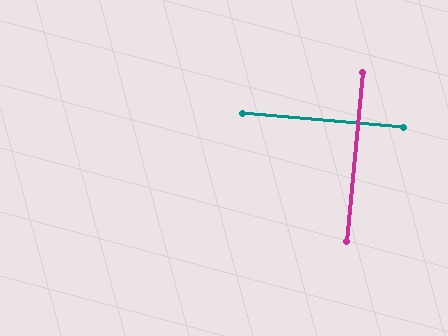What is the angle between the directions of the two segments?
Approximately 89 degrees.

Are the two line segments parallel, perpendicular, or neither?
Perpendicular — they meet at approximately 89°.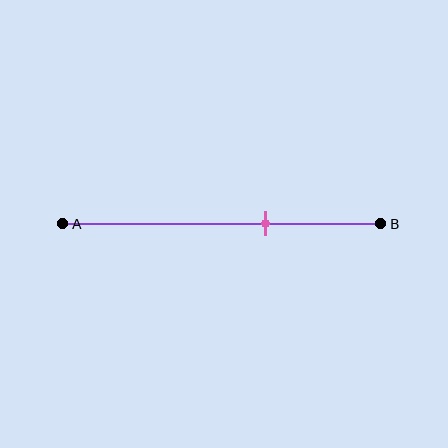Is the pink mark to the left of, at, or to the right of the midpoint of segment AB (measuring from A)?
The pink mark is to the right of the midpoint of segment AB.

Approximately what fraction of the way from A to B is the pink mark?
The pink mark is approximately 65% of the way from A to B.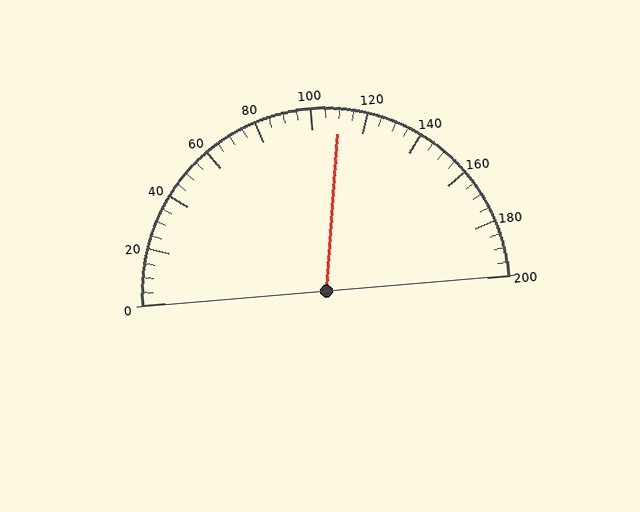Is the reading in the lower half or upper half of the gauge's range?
The reading is in the upper half of the range (0 to 200).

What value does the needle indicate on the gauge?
The needle indicates approximately 110.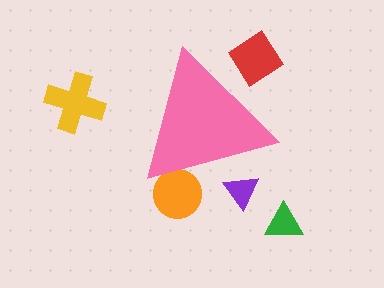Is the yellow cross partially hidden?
No, the yellow cross is fully visible.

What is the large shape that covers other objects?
A pink triangle.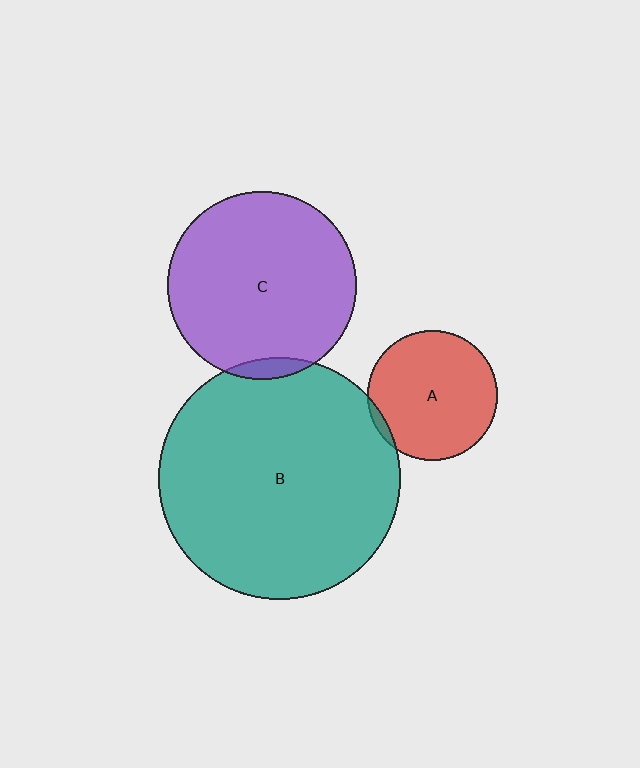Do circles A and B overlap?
Yes.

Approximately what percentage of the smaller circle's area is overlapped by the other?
Approximately 5%.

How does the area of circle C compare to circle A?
Approximately 2.1 times.